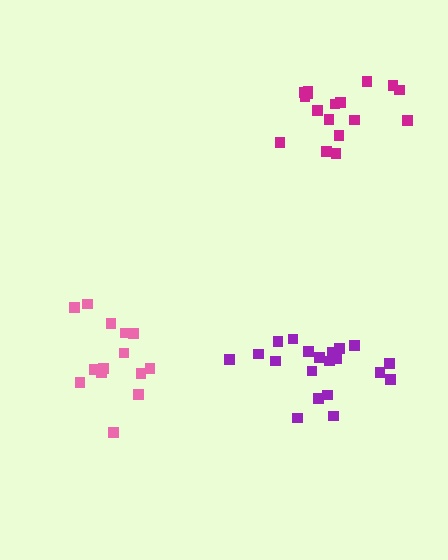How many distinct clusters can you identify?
There are 3 distinct clusters.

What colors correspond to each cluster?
The clusters are colored: pink, purple, magenta.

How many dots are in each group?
Group 1: 14 dots, Group 2: 20 dots, Group 3: 17 dots (51 total).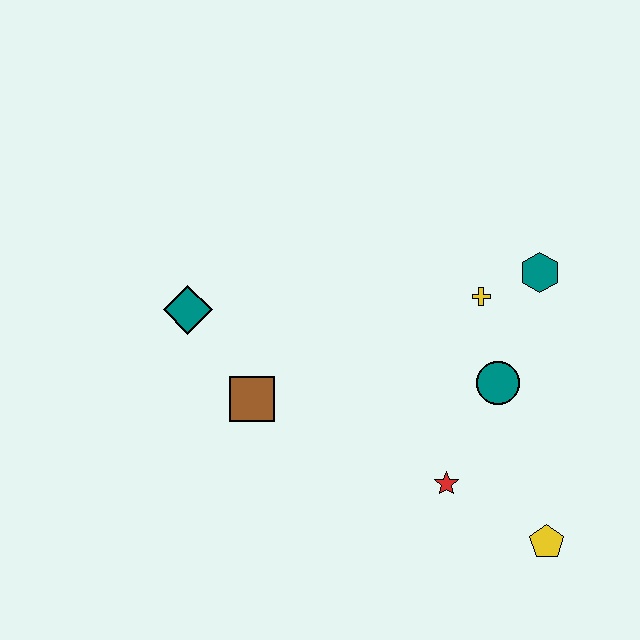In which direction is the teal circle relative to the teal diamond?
The teal circle is to the right of the teal diamond.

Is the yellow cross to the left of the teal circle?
Yes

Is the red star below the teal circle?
Yes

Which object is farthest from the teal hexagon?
The teal diamond is farthest from the teal hexagon.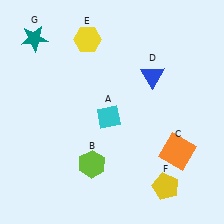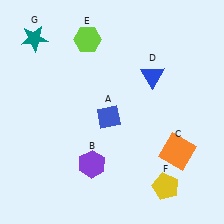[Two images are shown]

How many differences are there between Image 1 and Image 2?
There are 3 differences between the two images.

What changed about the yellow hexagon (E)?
In Image 1, E is yellow. In Image 2, it changed to lime.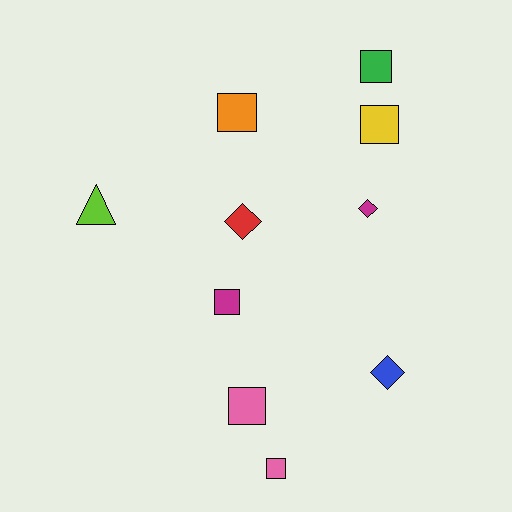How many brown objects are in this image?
There are no brown objects.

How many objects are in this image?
There are 10 objects.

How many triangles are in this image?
There is 1 triangle.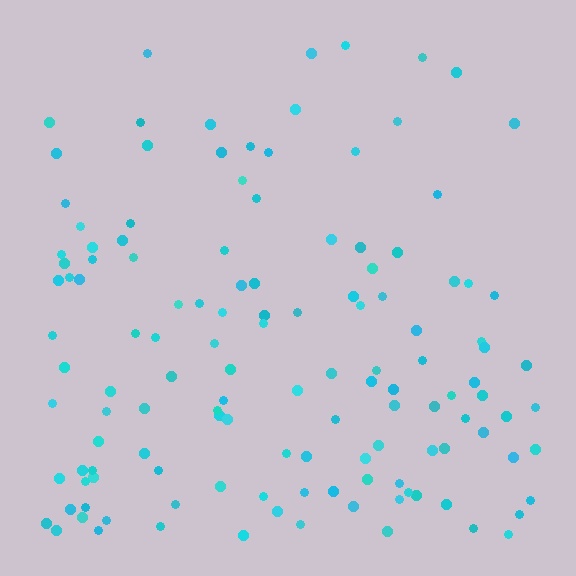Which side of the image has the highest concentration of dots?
The bottom.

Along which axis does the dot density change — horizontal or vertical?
Vertical.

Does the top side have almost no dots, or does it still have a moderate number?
Still a moderate number, just noticeably fewer than the bottom.